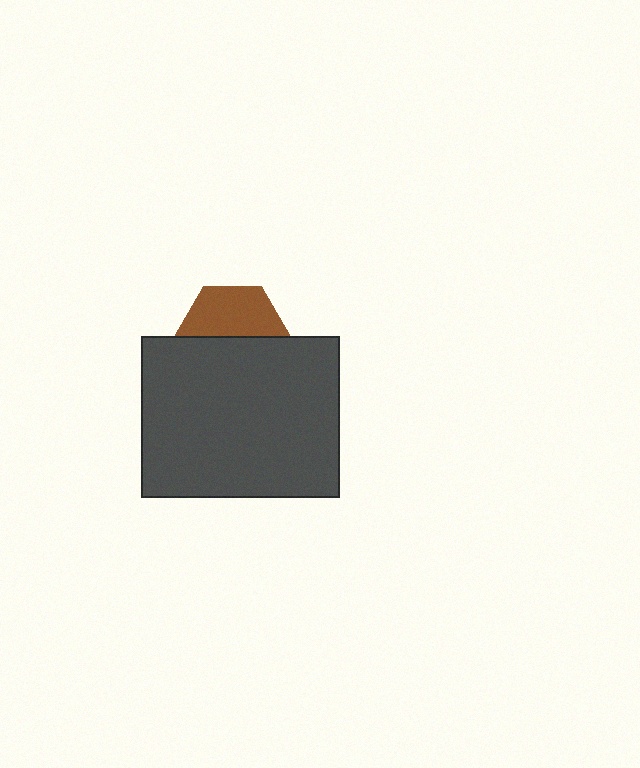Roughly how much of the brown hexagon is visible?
About half of it is visible (roughly 49%).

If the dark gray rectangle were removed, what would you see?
You would see the complete brown hexagon.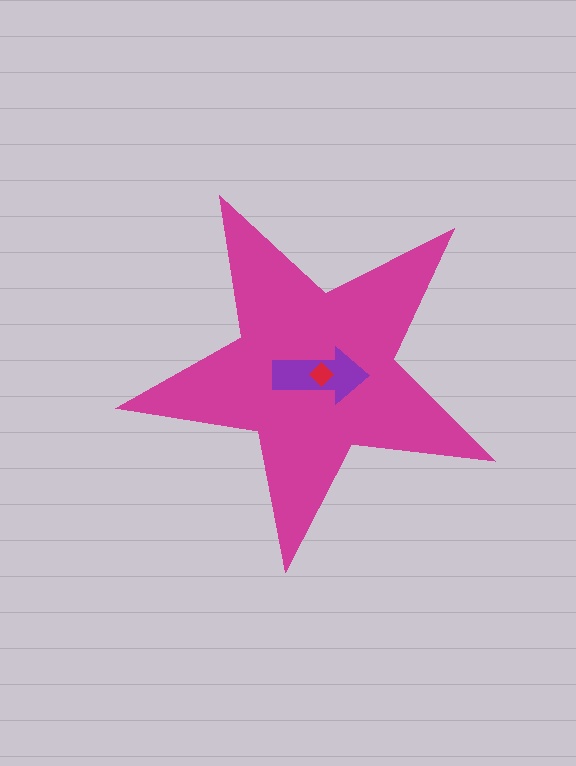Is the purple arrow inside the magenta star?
Yes.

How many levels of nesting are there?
3.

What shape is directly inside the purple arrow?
The red diamond.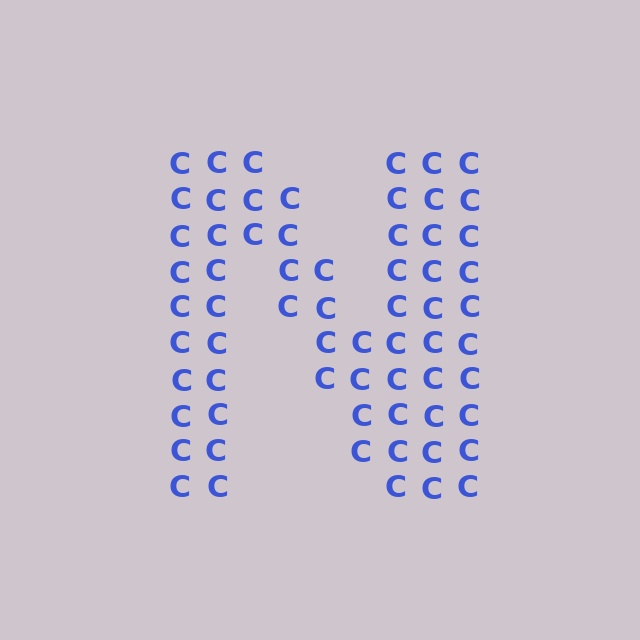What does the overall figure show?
The overall figure shows the letter N.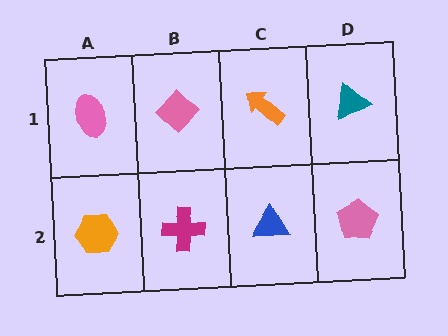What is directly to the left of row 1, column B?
A pink ellipse.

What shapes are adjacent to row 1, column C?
A blue triangle (row 2, column C), a pink diamond (row 1, column B), a teal triangle (row 1, column D).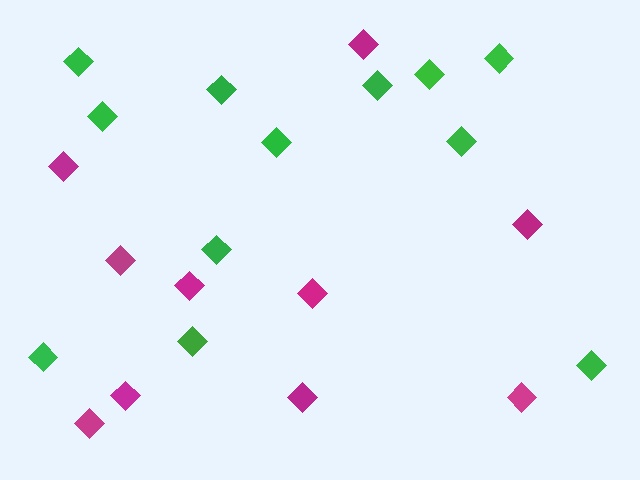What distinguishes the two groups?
There are 2 groups: one group of green diamonds (12) and one group of magenta diamonds (10).